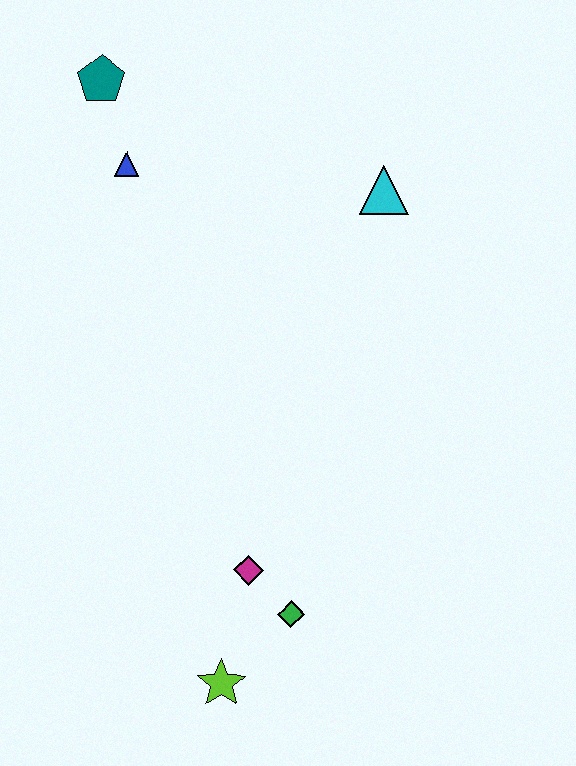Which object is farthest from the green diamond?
The teal pentagon is farthest from the green diamond.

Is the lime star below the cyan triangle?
Yes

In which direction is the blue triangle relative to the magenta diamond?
The blue triangle is above the magenta diamond.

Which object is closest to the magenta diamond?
The green diamond is closest to the magenta diamond.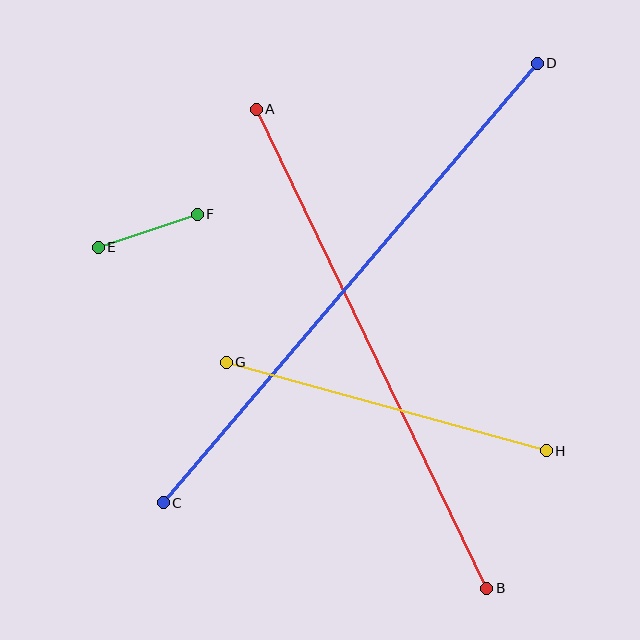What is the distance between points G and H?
The distance is approximately 332 pixels.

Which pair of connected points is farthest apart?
Points C and D are farthest apart.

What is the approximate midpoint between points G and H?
The midpoint is at approximately (386, 406) pixels.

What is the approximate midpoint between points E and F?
The midpoint is at approximately (148, 231) pixels.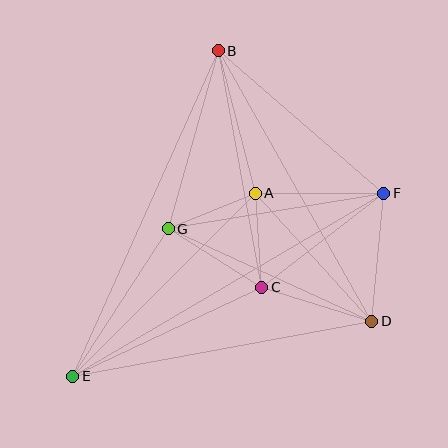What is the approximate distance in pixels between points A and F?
The distance between A and F is approximately 129 pixels.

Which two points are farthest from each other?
Points E and F are farthest from each other.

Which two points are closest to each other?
Points A and G are closest to each other.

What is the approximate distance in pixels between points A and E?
The distance between A and E is approximately 258 pixels.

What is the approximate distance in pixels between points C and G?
The distance between C and G is approximately 110 pixels.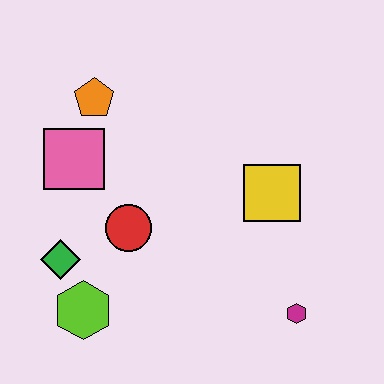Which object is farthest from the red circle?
The magenta hexagon is farthest from the red circle.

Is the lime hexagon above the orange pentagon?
No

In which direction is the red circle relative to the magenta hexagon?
The red circle is to the left of the magenta hexagon.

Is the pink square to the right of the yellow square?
No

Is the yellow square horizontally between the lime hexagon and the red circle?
No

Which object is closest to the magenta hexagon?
The yellow square is closest to the magenta hexagon.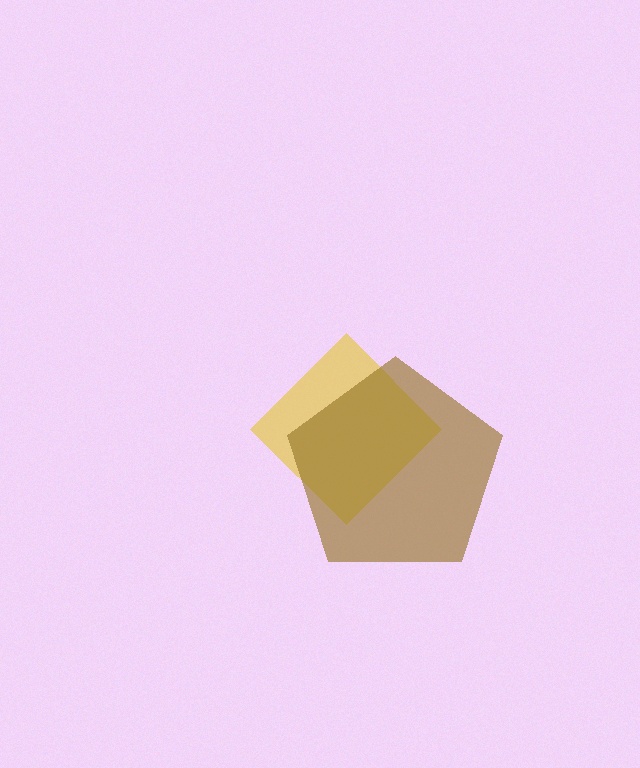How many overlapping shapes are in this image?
There are 2 overlapping shapes in the image.